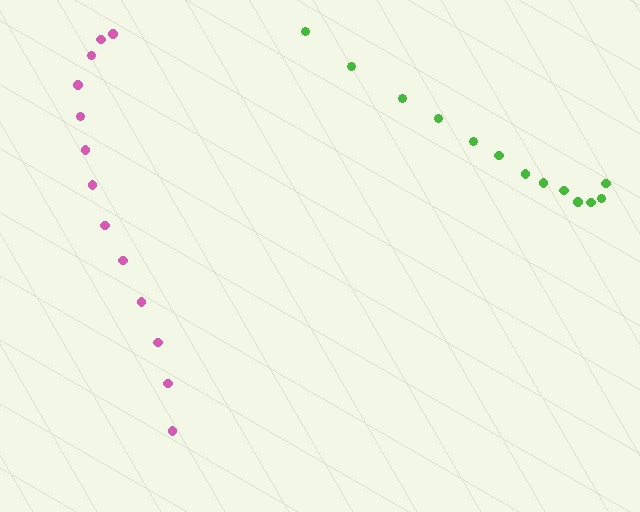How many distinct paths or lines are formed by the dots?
There are 2 distinct paths.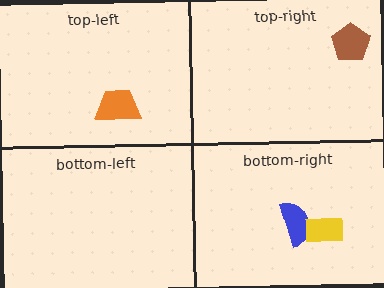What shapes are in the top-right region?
The brown pentagon.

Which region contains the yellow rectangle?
The bottom-right region.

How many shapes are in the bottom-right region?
2.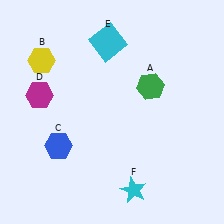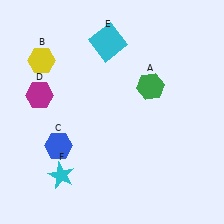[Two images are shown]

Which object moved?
The cyan star (F) moved left.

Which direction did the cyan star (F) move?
The cyan star (F) moved left.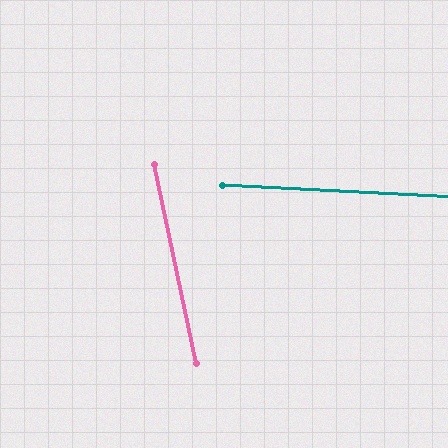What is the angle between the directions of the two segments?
Approximately 75 degrees.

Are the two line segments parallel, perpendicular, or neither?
Neither parallel nor perpendicular — they differ by about 75°.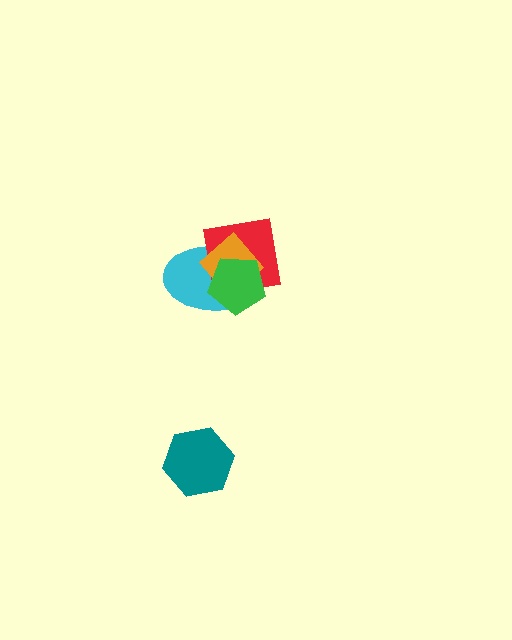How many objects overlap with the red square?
3 objects overlap with the red square.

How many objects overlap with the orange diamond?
3 objects overlap with the orange diamond.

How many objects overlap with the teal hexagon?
0 objects overlap with the teal hexagon.